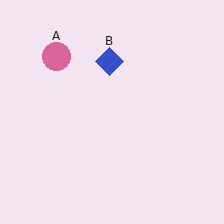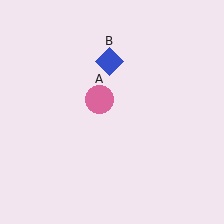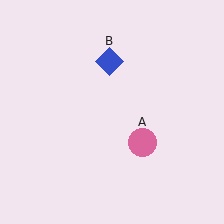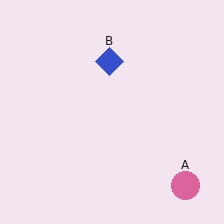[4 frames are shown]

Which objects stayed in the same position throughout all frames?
Blue diamond (object B) remained stationary.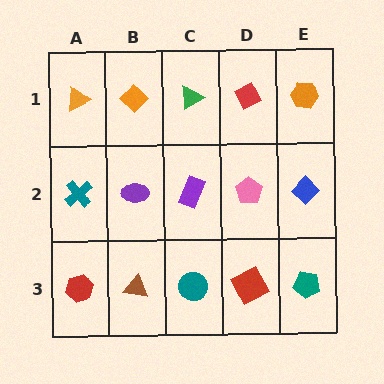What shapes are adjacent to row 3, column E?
A blue diamond (row 2, column E), a red square (row 3, column D).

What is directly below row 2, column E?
A teal pentagon.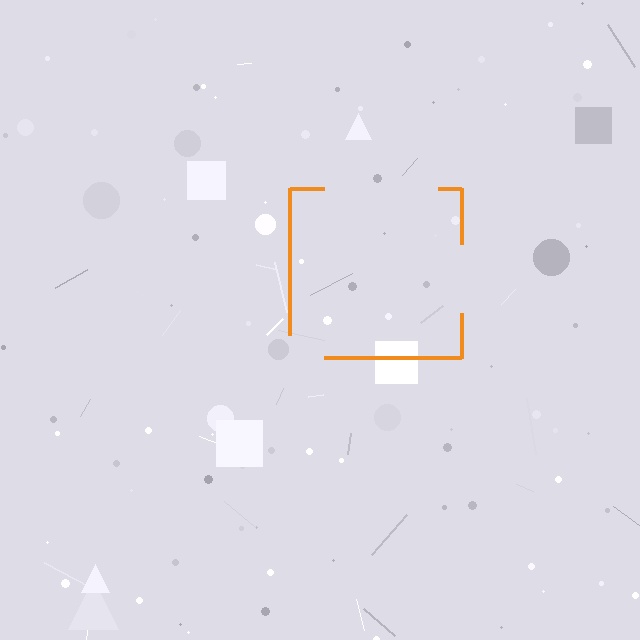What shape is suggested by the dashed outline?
The dashed outline suggests a square.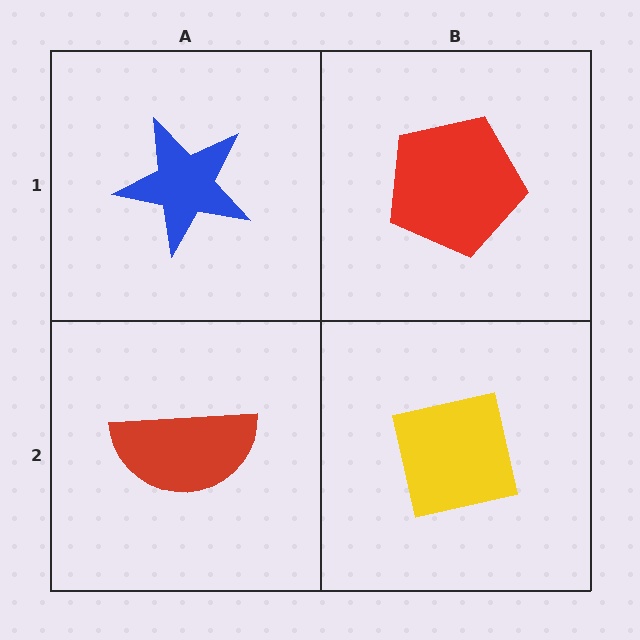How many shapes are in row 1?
2 shapes.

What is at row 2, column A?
A red semicircle.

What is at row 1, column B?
A red pentagon.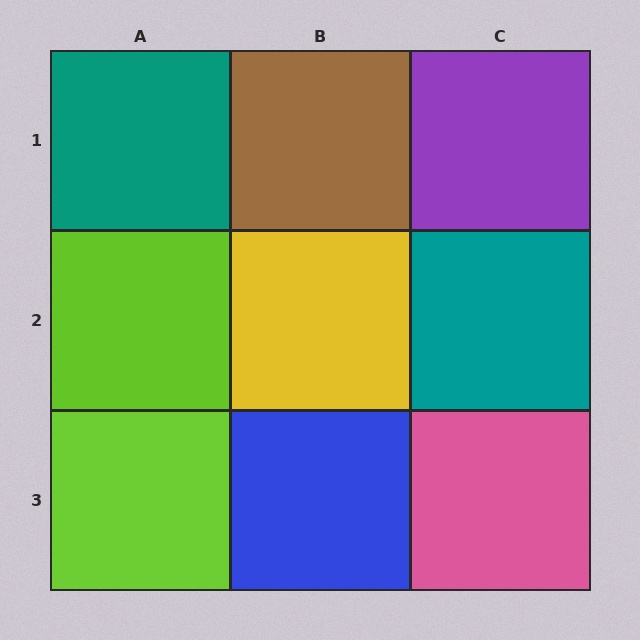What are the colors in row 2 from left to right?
Lime, yellow, teal.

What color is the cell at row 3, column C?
Pink.